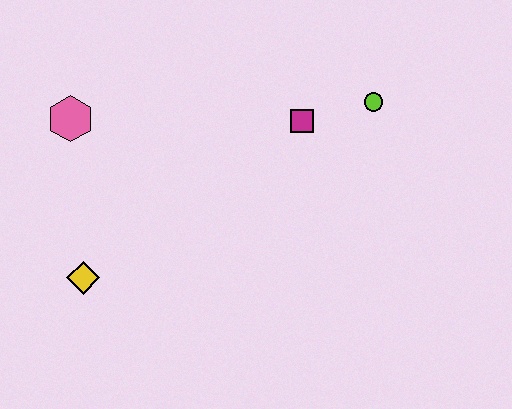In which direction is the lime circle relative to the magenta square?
The lime circle is to the right of the magenta square.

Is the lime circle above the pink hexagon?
Yes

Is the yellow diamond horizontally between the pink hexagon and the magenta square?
Yes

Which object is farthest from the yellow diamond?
The lime circle is farthest from the yellow diamond.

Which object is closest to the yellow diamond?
The pink hexagon is closest to the yellow diamond.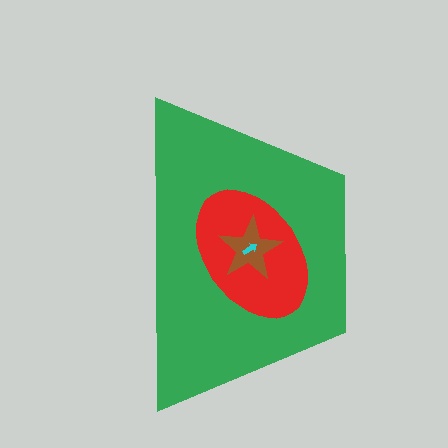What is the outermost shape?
The green trapezoid.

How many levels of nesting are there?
4.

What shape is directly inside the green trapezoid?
The red ellipse.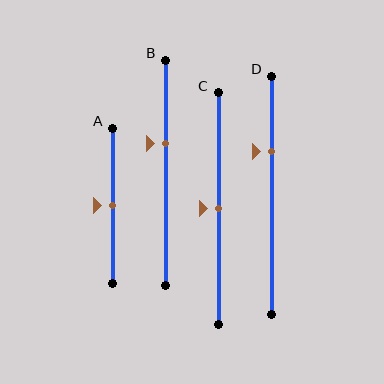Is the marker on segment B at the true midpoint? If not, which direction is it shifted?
No, the marker on segment B is shifted upward by about 13% of the segment length.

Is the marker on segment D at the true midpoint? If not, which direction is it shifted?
No, the marker on segment D is shifted upward by about 18% of the segment length.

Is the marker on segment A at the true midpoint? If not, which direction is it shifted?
Yes, the marker on segment A is at the true midpoint.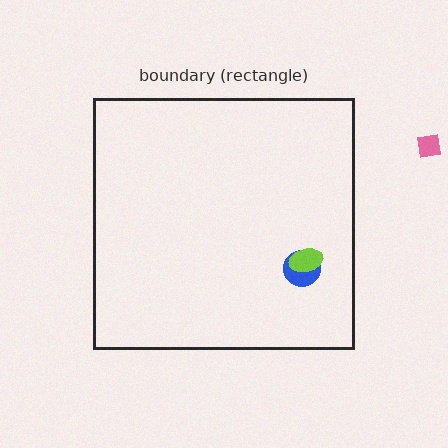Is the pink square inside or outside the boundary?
Outside.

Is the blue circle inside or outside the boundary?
Inside.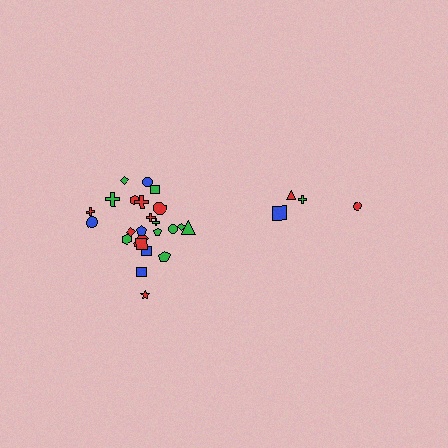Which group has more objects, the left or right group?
The left group.